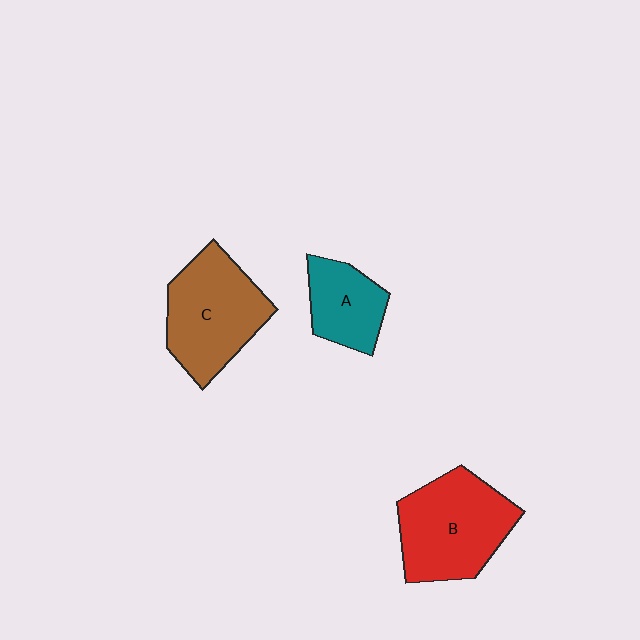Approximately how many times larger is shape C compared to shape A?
Approximately 1.7 times.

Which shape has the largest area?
Shape B (red).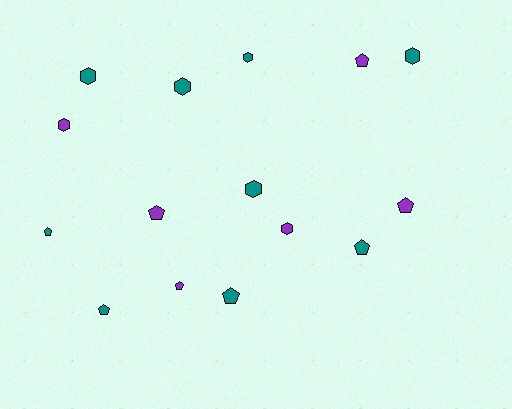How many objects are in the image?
There are 15 objects.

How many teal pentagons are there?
There are 4 teal pentagons.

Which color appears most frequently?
Teal, with 9 objects.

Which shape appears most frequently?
Pentagon, with 8 objects.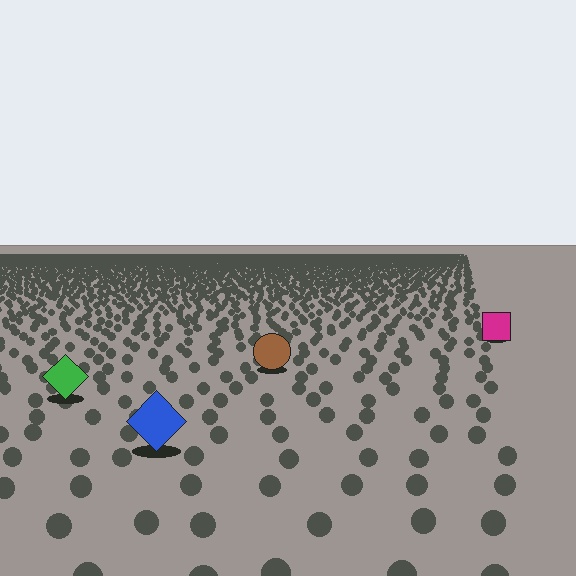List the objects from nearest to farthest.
From nearest to farthest: the blue diamond, the green diamond, the brown circle, the magenta square.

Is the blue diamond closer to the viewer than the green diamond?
Yes. The blue diamond is closer — you can tell from the texture gradient: the ground texture is coarser near it.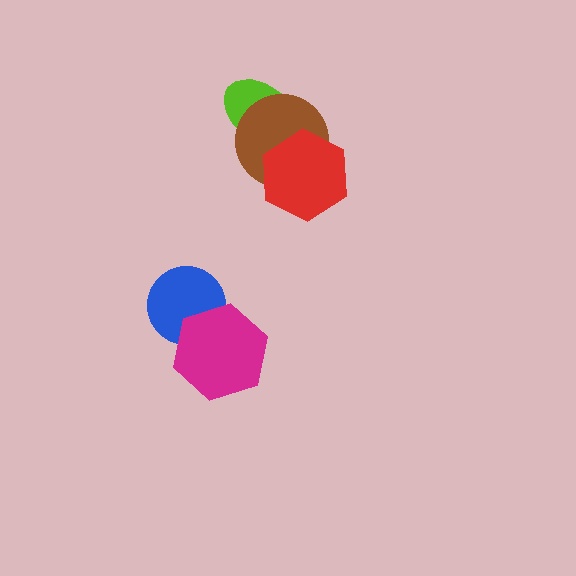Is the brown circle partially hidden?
Yes, it is partially covered by another shape.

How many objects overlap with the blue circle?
1 object overlaps with the blue circle.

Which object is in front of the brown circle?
The red hexagon is in front of the brown circle.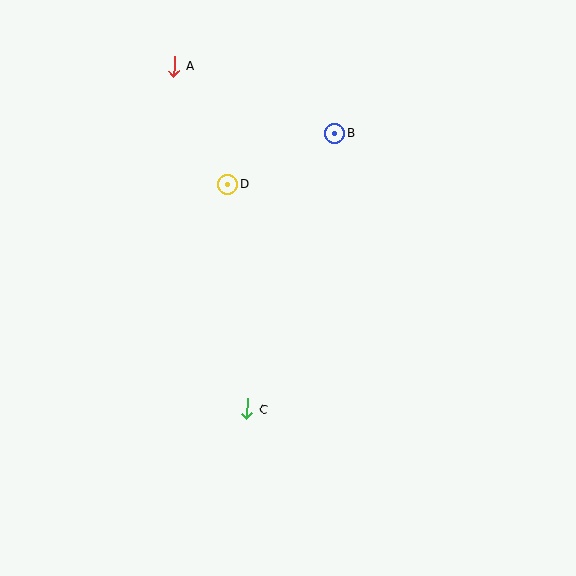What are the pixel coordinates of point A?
Point A is at (174, 66).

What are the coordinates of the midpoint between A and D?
The midpoint between A and D is at (201, 125).